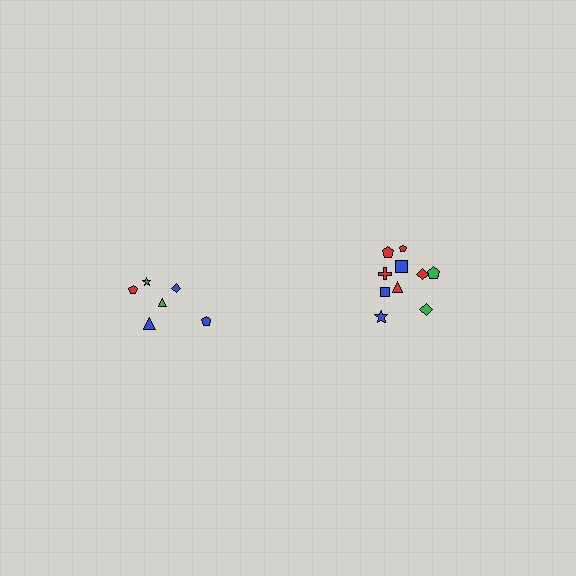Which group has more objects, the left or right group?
The right group.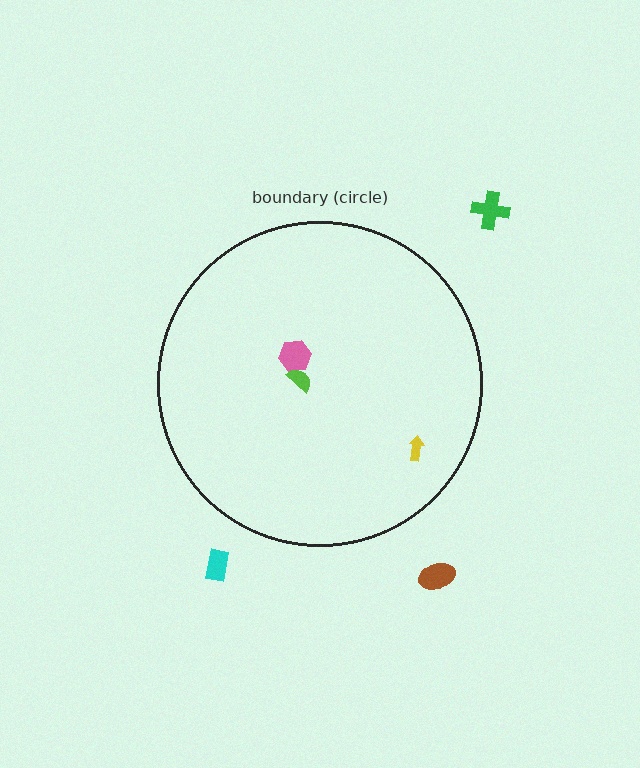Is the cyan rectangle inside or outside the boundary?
Outside.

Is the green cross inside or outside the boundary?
Outside.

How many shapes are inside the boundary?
3 inside, 3 outside.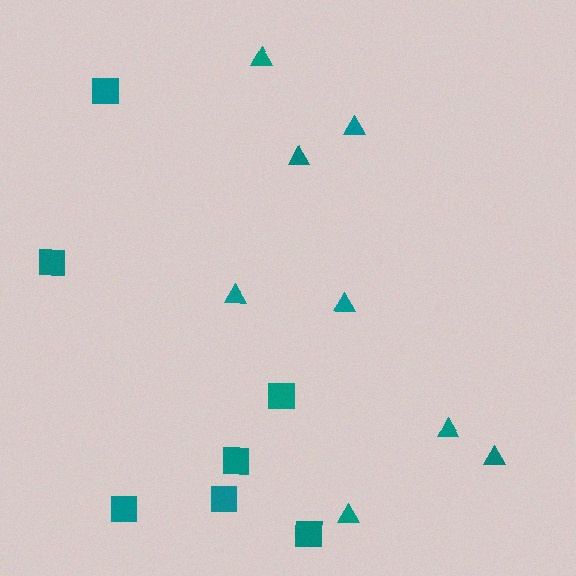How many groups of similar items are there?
There are 2 groups: one group of triangles (8) and one group of squares (7).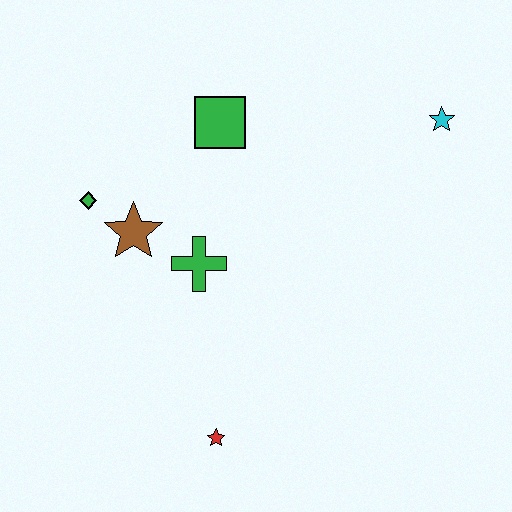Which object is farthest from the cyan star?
The red star is farthest from the cyan star.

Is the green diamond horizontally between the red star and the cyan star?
No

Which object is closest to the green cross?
The brown star is closest to the green cross.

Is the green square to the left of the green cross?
No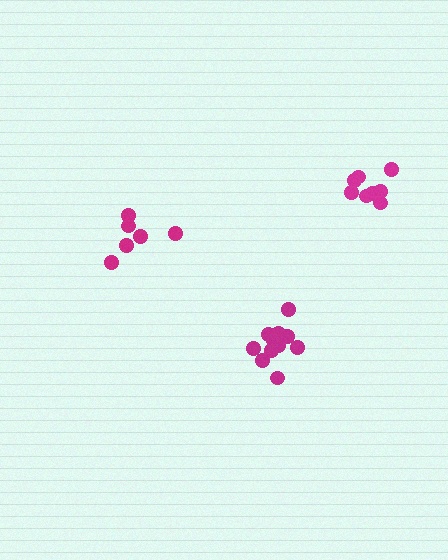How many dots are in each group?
Group 1: 12 dots, Group 2: 6 dots, Group 3: 8 dots (26 total).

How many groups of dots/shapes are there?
There are 3 groups.